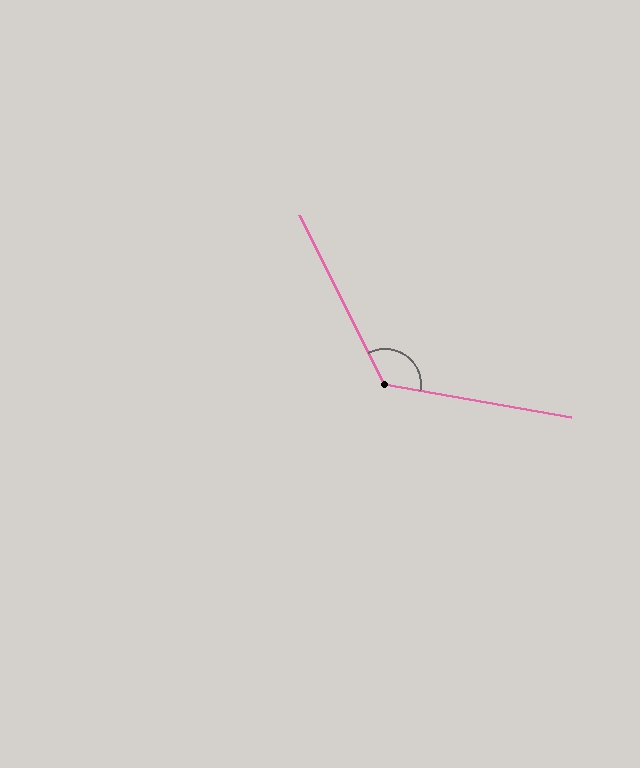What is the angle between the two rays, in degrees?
Approximately 127 degrees.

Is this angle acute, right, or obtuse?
It is obtuse.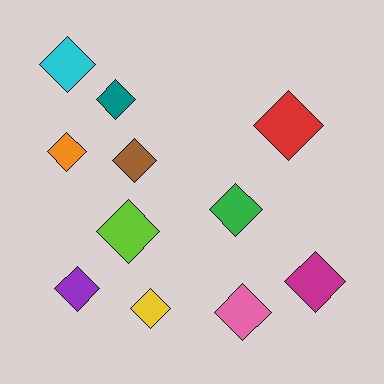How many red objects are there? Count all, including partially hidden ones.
There is 1 red object.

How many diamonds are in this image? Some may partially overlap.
There are 11 diamonds.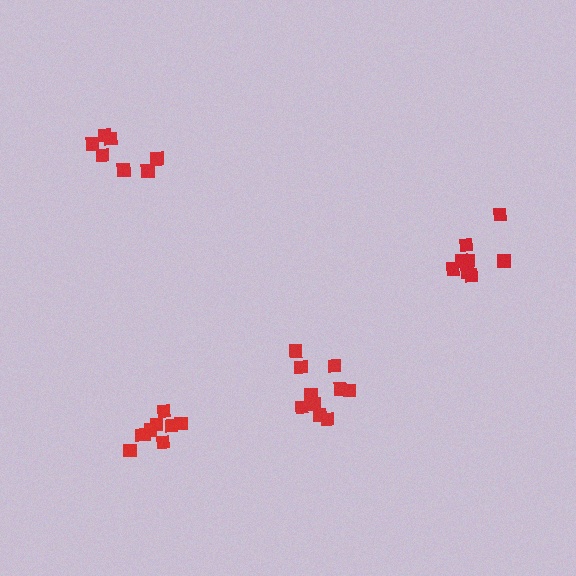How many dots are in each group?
Group 1: 7 dots, Group 2: 10 dots, Group 3: 8 dots, Group 4: 9 dots (34 total).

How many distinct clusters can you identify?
There are 4 distinct clusters.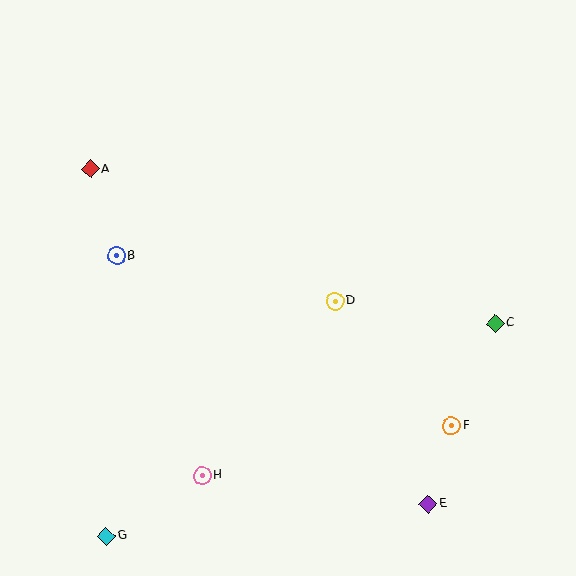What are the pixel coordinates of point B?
Point B is at (117, 256).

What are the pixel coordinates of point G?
Point G is at (107, 536).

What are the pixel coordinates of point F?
Point F is at (451, 426).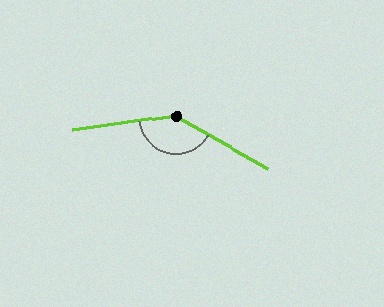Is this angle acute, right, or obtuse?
It is obtuse.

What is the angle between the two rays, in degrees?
Approximately 143 degrees.